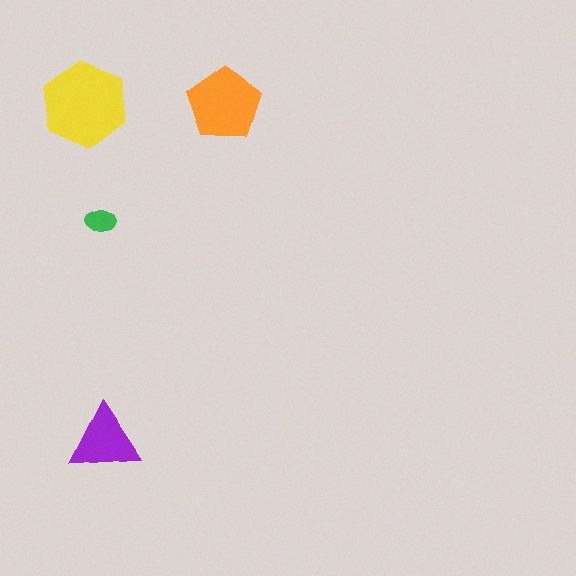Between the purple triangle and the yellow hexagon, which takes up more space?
The yellow hexagon.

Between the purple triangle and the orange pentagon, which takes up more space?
The orange pentagon.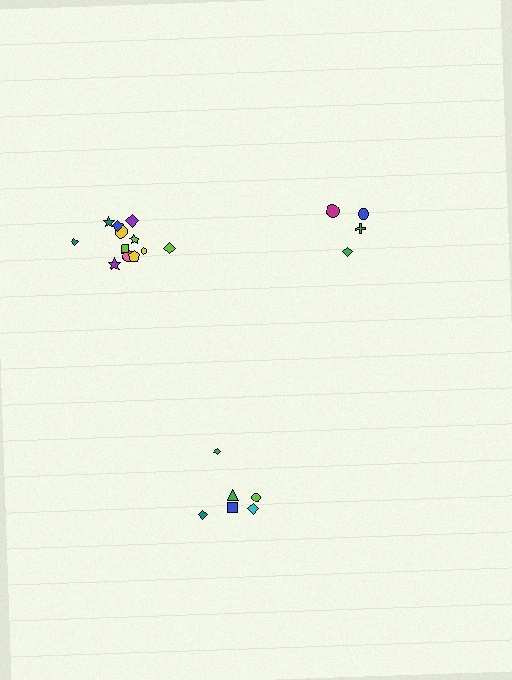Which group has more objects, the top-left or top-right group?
The top-left group.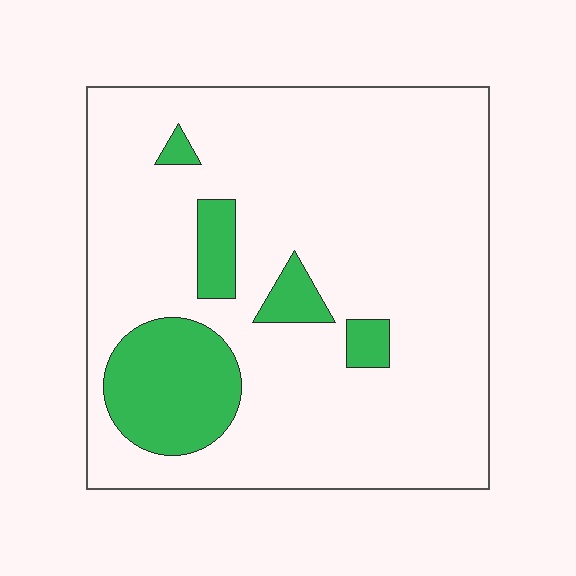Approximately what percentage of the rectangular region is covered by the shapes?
Approximately 15%.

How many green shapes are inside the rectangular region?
5.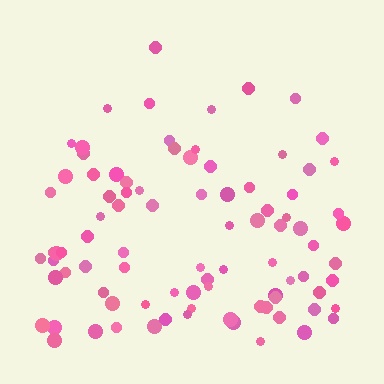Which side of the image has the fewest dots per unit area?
The top.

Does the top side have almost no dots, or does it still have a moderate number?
Still a moderate number, just noticeably fewer than the bottom.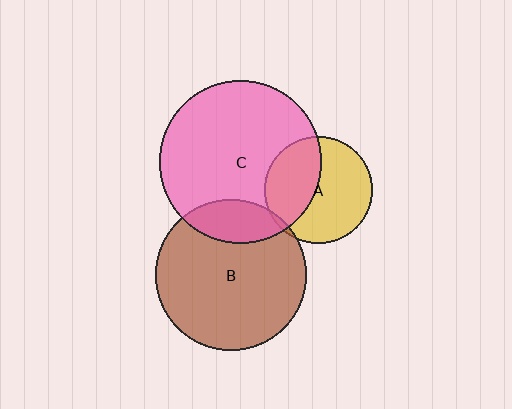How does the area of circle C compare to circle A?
Approximately 2.3 times.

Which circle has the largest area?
Circle C (pink).